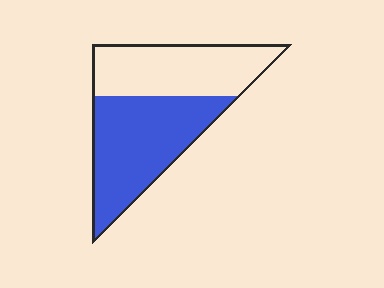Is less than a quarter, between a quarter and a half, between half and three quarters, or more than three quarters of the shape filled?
Between half and three quarters.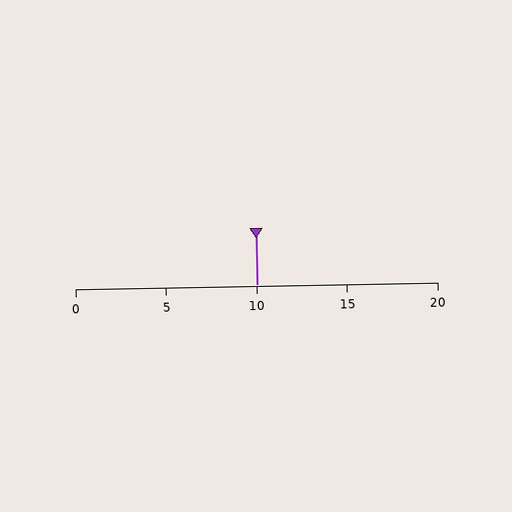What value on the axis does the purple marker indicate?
The marker indicates approximately 10.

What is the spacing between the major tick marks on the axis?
The major ticks are spaced 5 apart.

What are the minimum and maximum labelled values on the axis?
The axis runs from 0 to 20.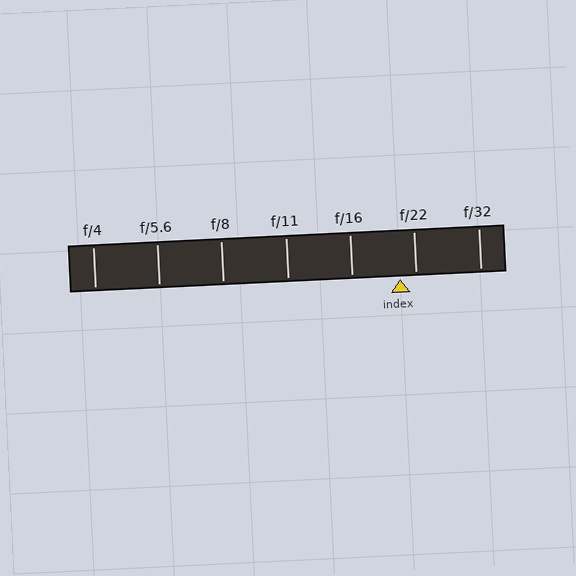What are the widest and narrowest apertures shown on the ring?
The widest aperture shown is f/4 and the narrowest is f/32.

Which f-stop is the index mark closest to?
The index mark is closest to f/22.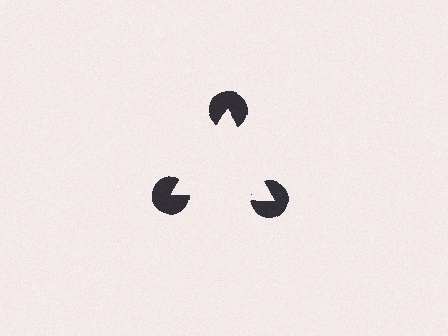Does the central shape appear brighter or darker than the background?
It typically appears slightly brighter than the background, even though no actual brightness change is drawn.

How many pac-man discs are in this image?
There are 3 — one at each vertex of the illusory triangle.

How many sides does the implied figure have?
3 sides.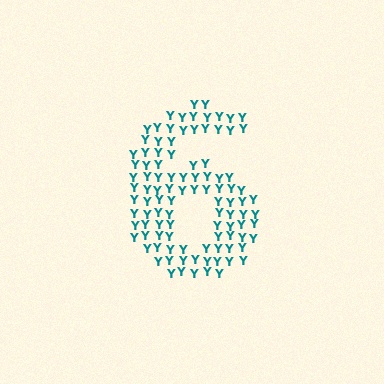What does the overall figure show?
The overall figure shows the digit 6.